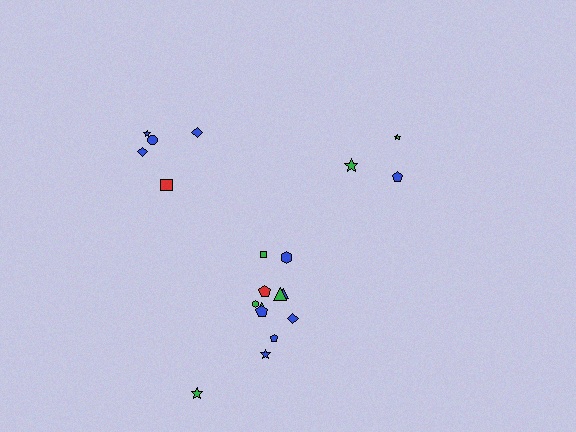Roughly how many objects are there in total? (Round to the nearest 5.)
Roughly 20 objects in total.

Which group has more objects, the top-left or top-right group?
The top-left group.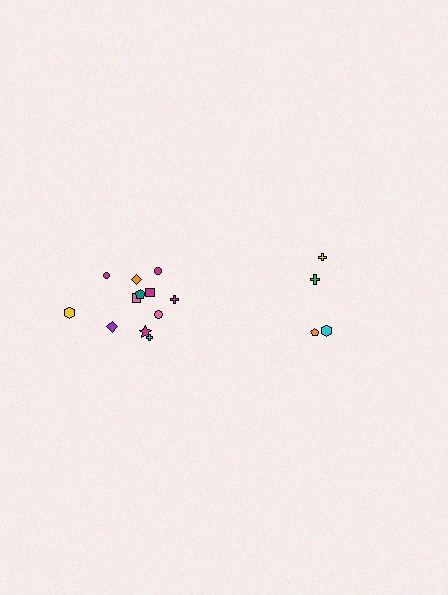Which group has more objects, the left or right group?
The left group.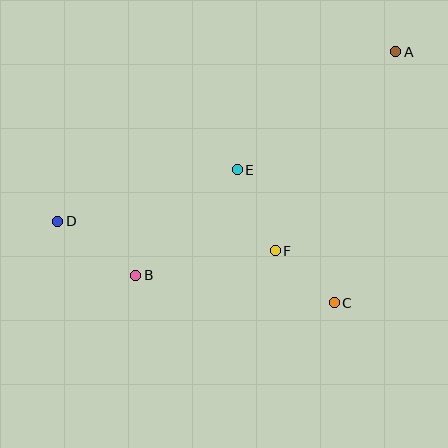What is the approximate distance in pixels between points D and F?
The distance between D and F is approximately 220 pixels.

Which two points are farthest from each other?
Points A and D are farthest from each other.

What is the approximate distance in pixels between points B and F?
The distance between B and F is approximately 142 pixels.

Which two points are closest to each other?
Points C and F are closest to each other.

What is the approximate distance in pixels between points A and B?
The distance between A and B is approximately 343 pixels.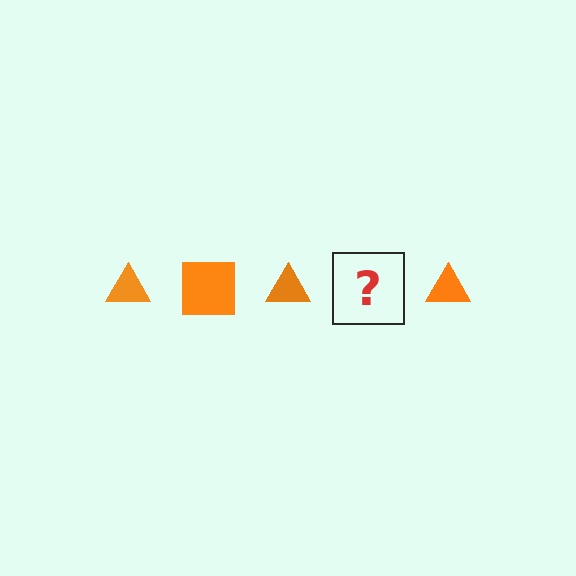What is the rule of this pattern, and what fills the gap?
The rule is that the pattern cycles through triangle, square shapes in orange. The gap should be filled with an orange square.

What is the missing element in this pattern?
The missing element is an orange square.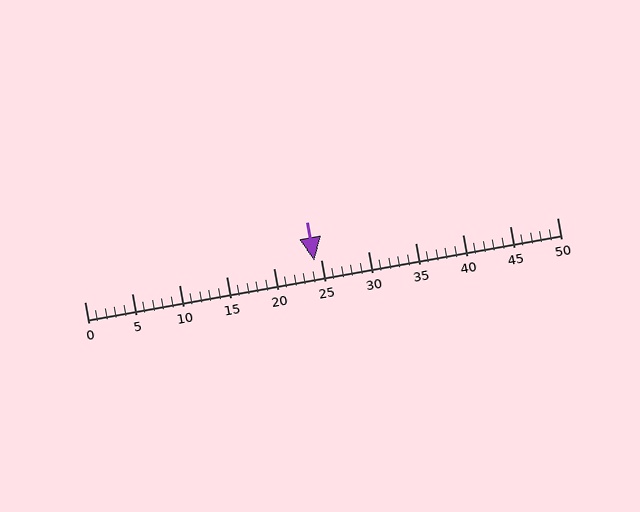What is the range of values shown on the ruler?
The ruler shows values from 0 to 50.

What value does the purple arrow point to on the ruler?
The purple arrow points to approximately 24.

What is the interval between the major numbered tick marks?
The major tick marks are spaced 5 units apart.